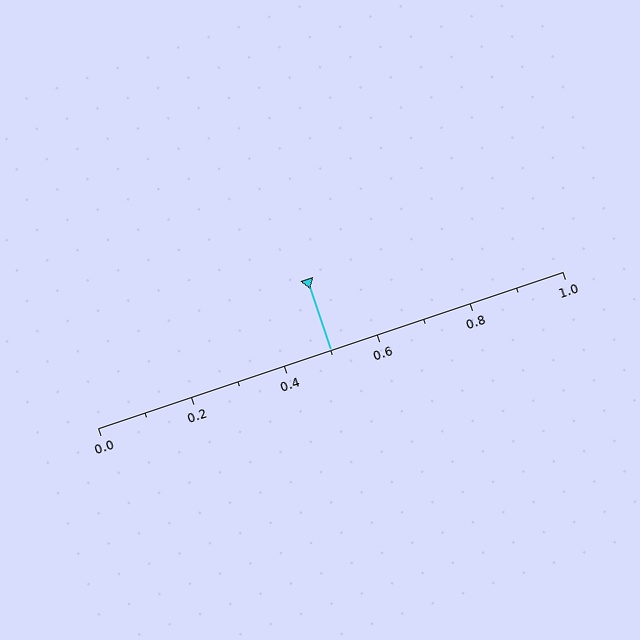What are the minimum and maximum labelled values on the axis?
The axis runs from 0.0 to 1.0.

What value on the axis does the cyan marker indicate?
The marker indicates approximately 0.5.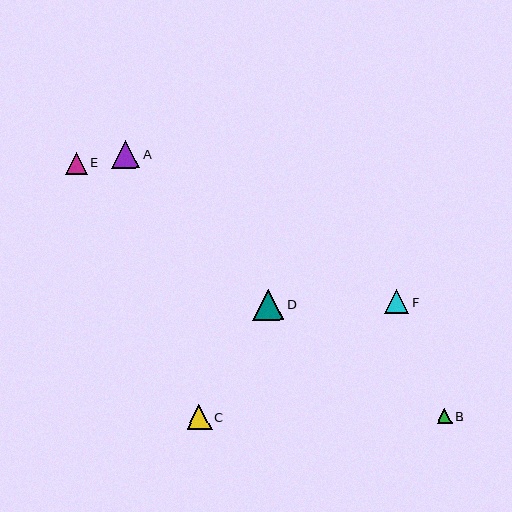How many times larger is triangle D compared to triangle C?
Triangle D is approximately 1.2 times the size of triangle C.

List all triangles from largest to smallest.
From largest to smallest: D, A, C, F, E, B.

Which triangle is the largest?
Triangle D is the largest with a size of approximately 31 pixels.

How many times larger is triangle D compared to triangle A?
Triangle D is approximately 1.1 times the size of triangle A.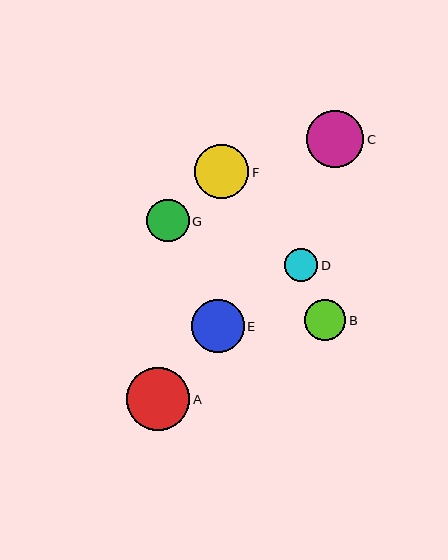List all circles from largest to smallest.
From largest to smallest: A, C, F, E, G, B, D.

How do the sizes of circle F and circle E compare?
Circle F and circle E are approximately the same size.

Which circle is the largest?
Circle A is the largest with a size of approximately 63 pixels.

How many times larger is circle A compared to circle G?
Circle A is approximately 1.5 times the size of circle G.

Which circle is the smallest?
Circle D is the smallest with a size of approximately 33 pixels.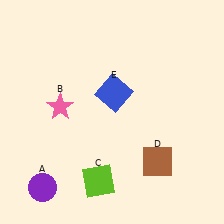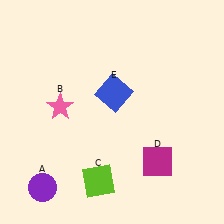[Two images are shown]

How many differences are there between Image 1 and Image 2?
There is 1 difference between the two images.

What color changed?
The square (D) changed from brown in Image 1 to magenta in Image 2.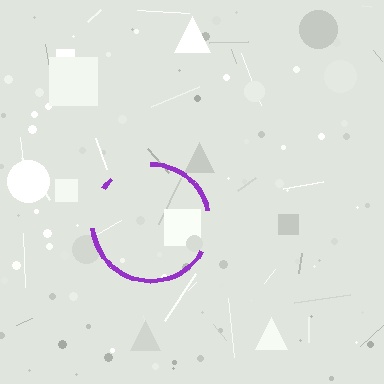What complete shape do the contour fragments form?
The contour fragments form a circle.